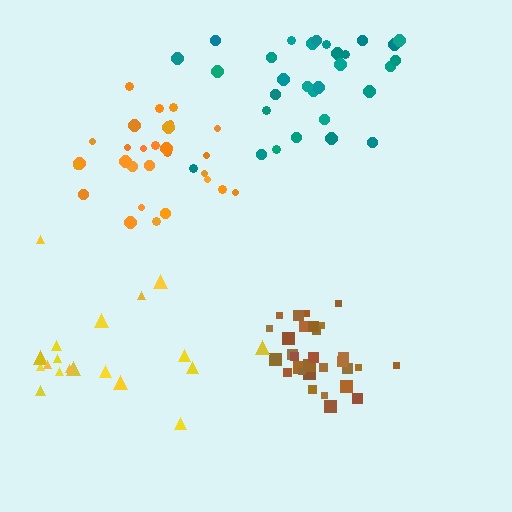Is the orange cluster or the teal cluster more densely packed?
Orange.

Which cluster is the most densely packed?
Brown.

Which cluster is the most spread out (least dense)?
Yellow.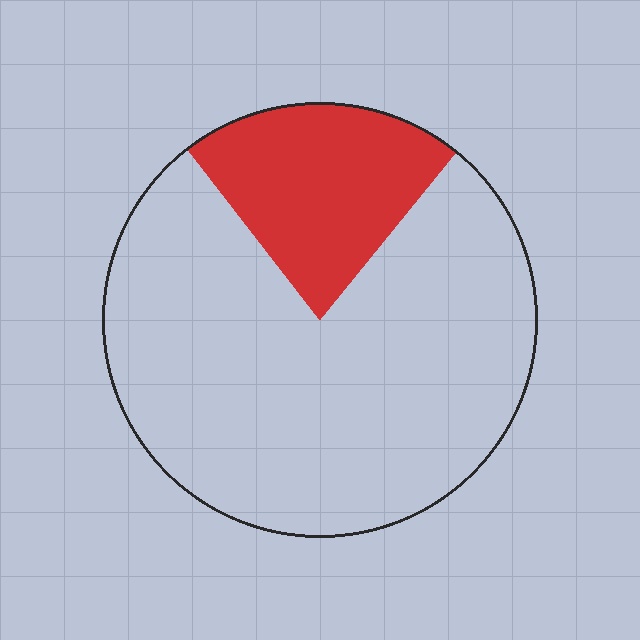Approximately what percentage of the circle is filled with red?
Approximately 20%.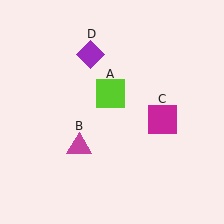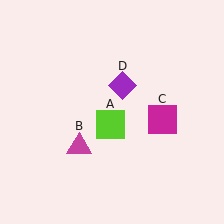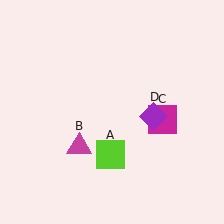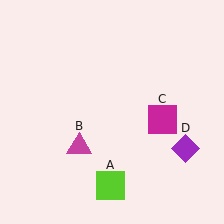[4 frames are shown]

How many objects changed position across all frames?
2 objects changed position: lime square (object A), purple diamond (object D).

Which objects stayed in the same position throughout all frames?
Magenta triangle (object B) and magenta square (object C) remained stationary.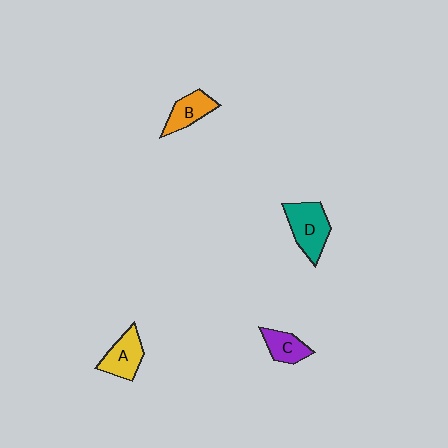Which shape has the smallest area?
Shape C (purple).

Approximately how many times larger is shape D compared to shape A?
Approximately 1.2 times.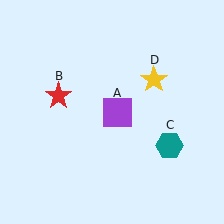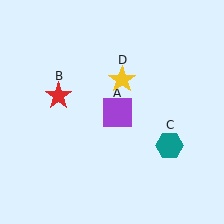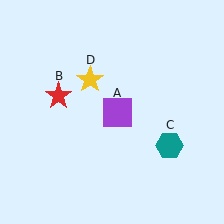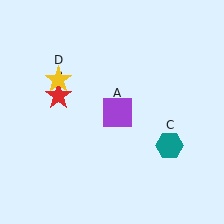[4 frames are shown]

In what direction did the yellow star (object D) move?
The yellow star (object D) moved left.